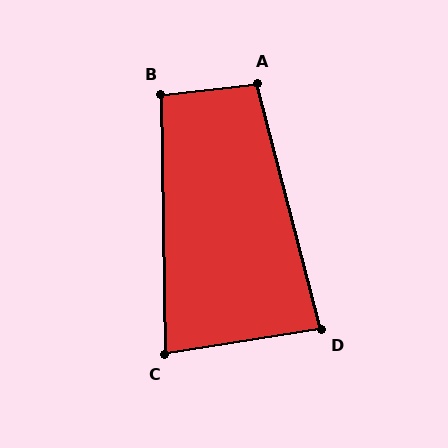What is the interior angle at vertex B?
Approximately 96 degrees (obtuse).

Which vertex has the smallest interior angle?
C, at approximately 82 degrees.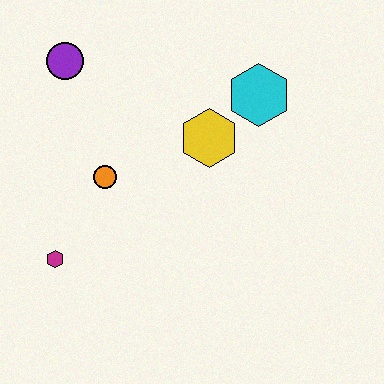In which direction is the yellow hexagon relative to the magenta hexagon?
The yellow hexagon is to the right of the magenta hexagon.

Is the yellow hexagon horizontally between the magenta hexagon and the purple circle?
No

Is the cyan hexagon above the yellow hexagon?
Yes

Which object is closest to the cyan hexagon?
The yellow hexagon is closest to the cyan hexagon.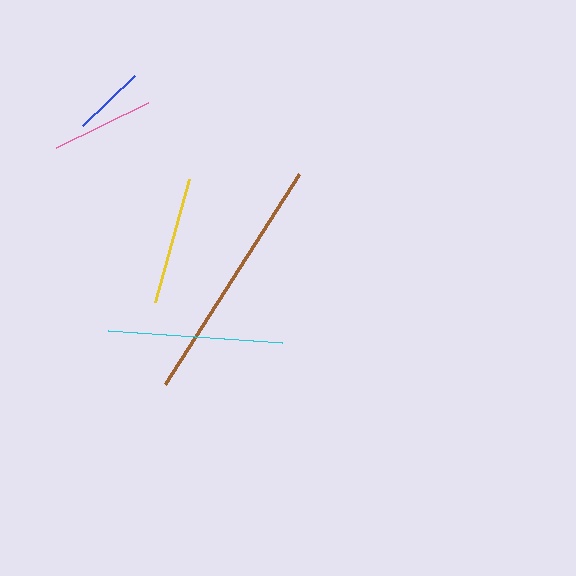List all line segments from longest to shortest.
From longest to shortest: brown, cyan, yellow, pink, blue.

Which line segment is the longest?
The brown line is the longest at approximately 249 pixels.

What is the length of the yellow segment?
The yellow segment is approximately 128 pixels long.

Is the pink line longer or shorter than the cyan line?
The cyan line is longer than the pink line.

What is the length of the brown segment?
The brown segment is approximately 249 pixels long.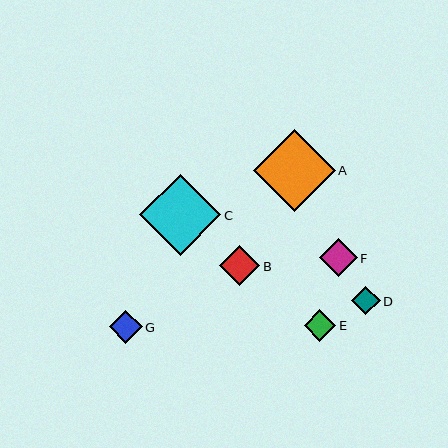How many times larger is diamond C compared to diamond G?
Diamond C is approximately 2.5 times the size of diamond G.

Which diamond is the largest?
Diamond C is the largest with a size of approximately 82 pixels.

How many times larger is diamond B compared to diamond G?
Diamond B is approximately 1.2 times the size of diamond G.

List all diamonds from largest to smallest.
From largest to smallest: C, A, B, F, G, E, D.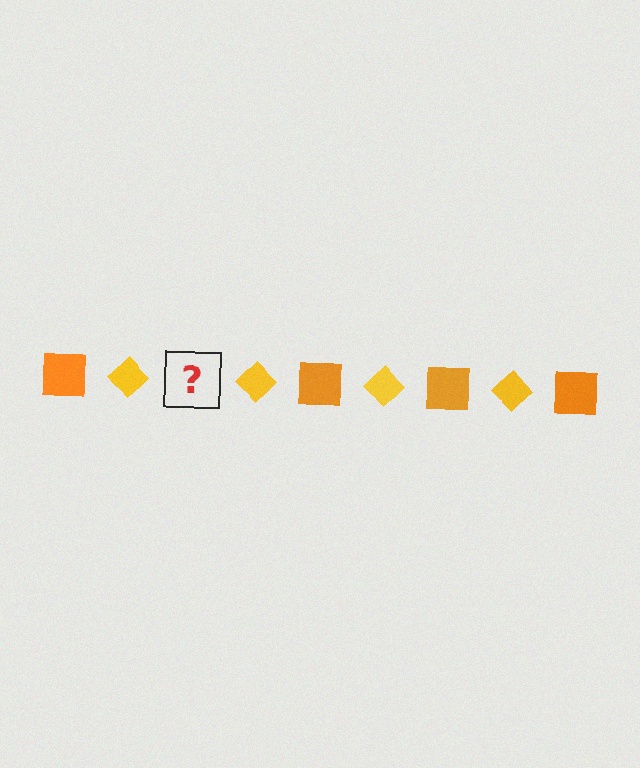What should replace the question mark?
The question mark should be replaced with an orange square.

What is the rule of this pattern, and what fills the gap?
The rule is that the pattern alternates between orange square and yellow diamond. The gap should be filled with an orange square.